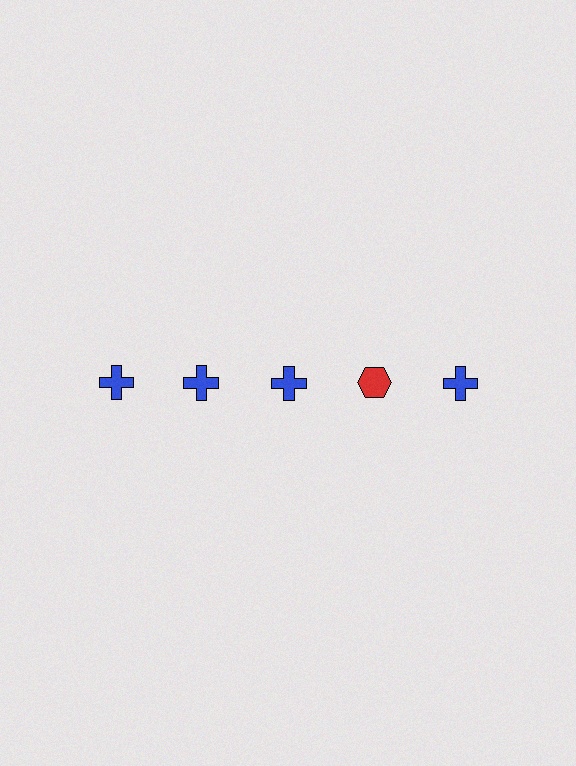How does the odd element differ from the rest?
It differs in both color (red instead of blue) and shape (hexagon instead of cross).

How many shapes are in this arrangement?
There are 5 shapes arranged in a grid pattern.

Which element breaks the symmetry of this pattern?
The red hexagon in the top row, second from right column breaks the symmetry. All other shapes are blue crosses.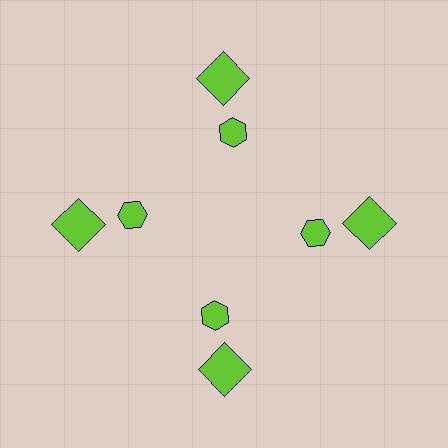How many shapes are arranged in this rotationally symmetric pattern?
There are 8 shapes, arranged in 4 groups of 2.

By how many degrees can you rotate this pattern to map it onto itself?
The pattern maps onto itself every 90 degrees of rotation.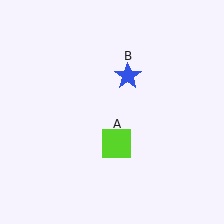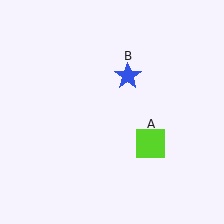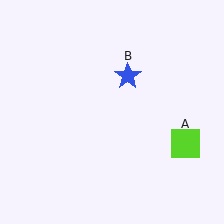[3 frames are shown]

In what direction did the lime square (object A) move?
The lime square (object A) moved right.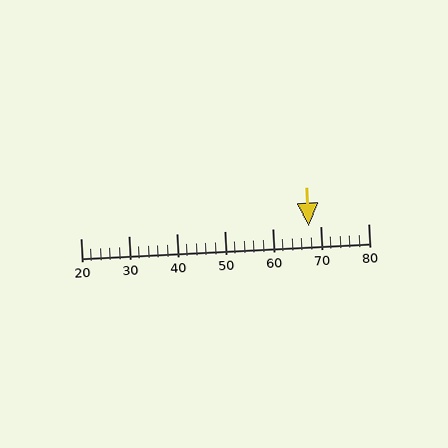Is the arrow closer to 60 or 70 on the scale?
The arrow is closer to 70.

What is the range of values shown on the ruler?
The ruler shows values from 20 to 80.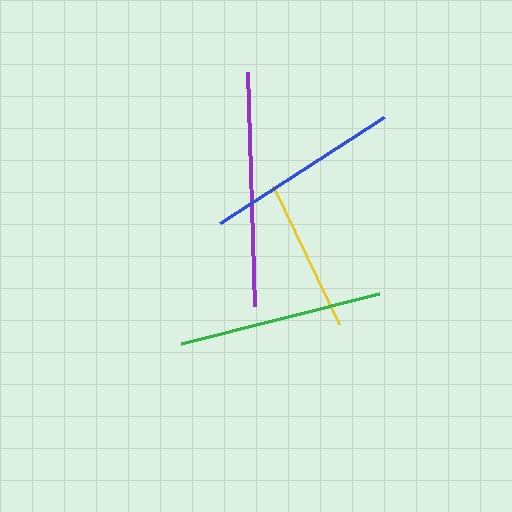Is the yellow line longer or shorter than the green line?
The green line is longer than the yellow line.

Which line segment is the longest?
The purple line is the longest at approximately 233 pixels.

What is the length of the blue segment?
The blue segment is approximately 195 pixels long.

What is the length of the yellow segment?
The yellow segment is approximately 154 pixels long.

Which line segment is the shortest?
The yellow line is the shortest at approximately 154 pixels.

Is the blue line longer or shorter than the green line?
The green line is longer than the blue line.